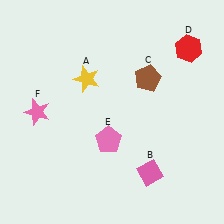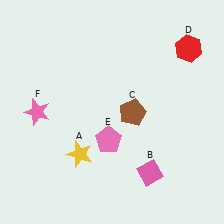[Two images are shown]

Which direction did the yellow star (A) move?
The yellow star (A) moved down.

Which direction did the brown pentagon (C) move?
The brown pentagon (C) moved down.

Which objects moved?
The objects that moved are: the yellow star (A), the brown pentagon (C).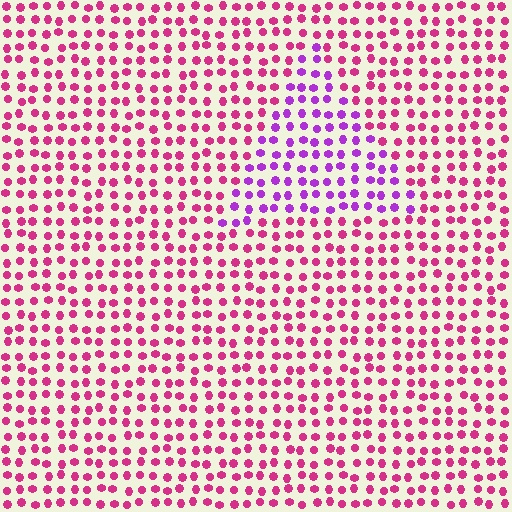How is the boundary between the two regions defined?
The boundary is defined purely by a slight shift in hue (about 41 degrees). Spacing, size, and orientation are identical on both sides.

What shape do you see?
I see a triangle.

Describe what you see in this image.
The image is filled with small magenta elements in a uniform arrangement. A triangle-shaped region is visible where the elements are tinted to a slightly different hue, forming a subtle color boundary.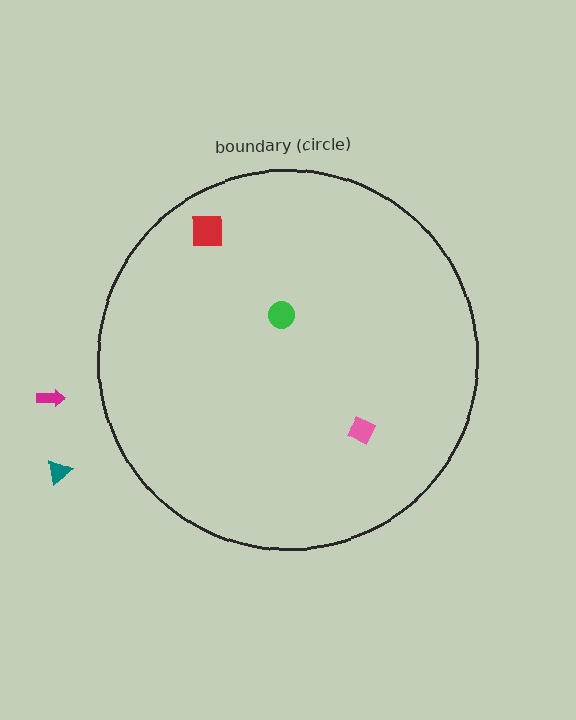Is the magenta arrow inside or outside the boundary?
Outside.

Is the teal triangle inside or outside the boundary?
Outside.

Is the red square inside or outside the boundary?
Inside.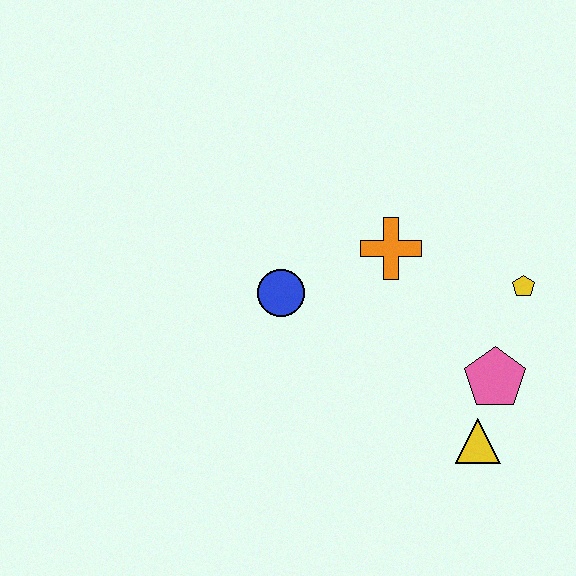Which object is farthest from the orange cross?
The yellow triangle is farthest from the orange cross.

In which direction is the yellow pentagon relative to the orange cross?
The yellow pentagon is to the right of the orange cross.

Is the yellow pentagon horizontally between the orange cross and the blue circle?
No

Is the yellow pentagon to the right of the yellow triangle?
Yes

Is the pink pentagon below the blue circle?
Yes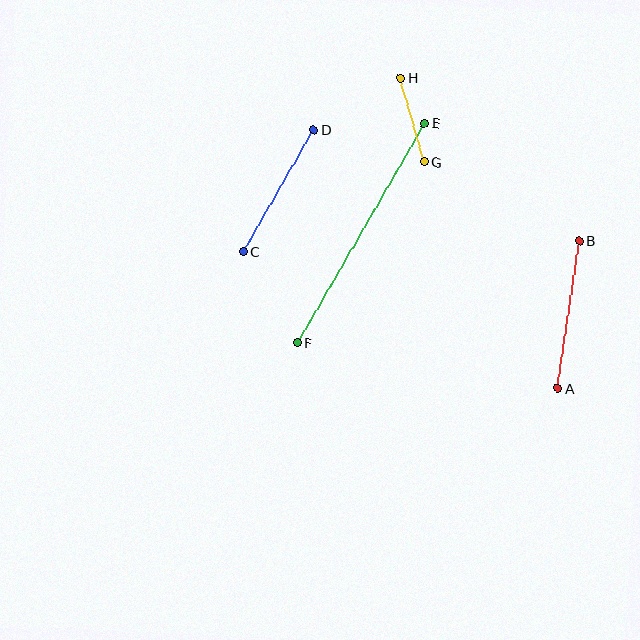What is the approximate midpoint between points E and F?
The midpoint is at approximately (361, 233) pixels.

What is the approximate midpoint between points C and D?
The midpoint is at approximately (279, 191) pixels.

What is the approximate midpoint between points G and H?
The midpoint is at approximately (412, 120) pixels.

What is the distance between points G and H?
The distance is approximately 87 pixels.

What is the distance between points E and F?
The distance is approximately 254 pixels.